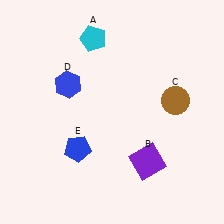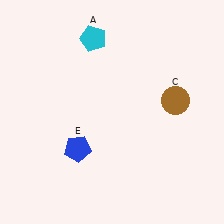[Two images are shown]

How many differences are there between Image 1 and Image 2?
There are 2 differences between the two images.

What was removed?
The purple square (B), the blue hexagon (D) were removed in Image 2.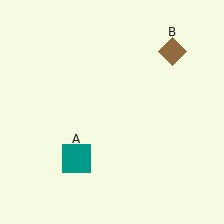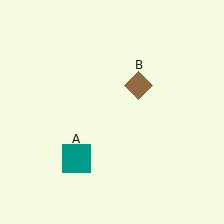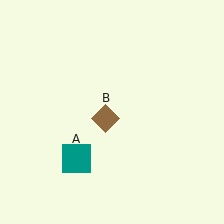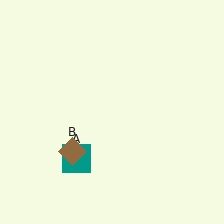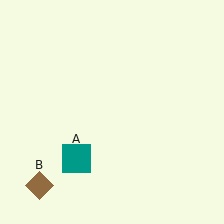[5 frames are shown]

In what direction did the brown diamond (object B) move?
The brown diamond (object B) moved down and to the left.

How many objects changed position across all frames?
1 object changed position: brown diamond (object B).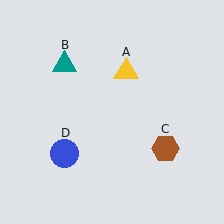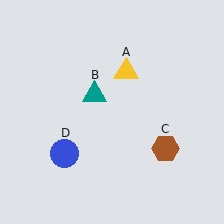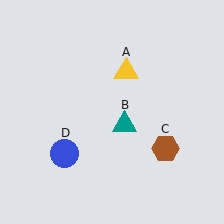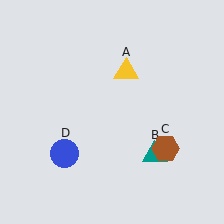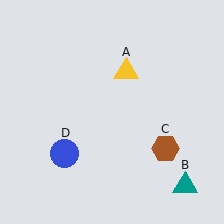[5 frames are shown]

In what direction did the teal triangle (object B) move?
The teal triangle (object B) moved down and to the right.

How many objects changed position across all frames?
1 object changed position: teal triangle (object B).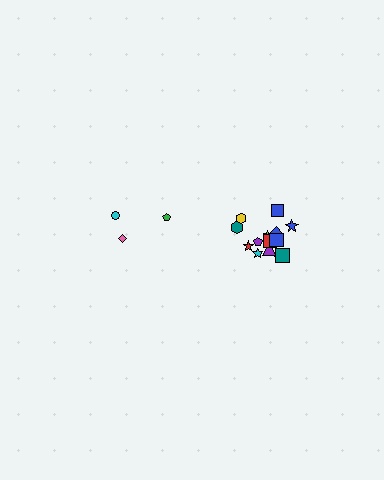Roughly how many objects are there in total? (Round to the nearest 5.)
Roughly 20 objects in total.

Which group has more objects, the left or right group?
The right group.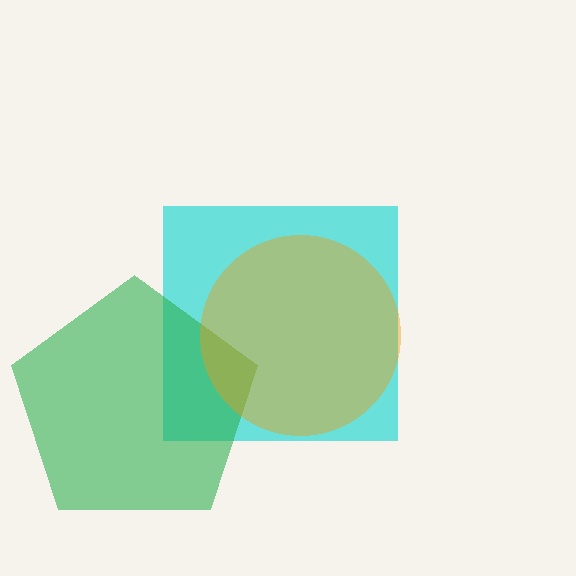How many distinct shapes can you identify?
There are 3 distinct shapes: a cyan square, a green pentagon, an orange circle.